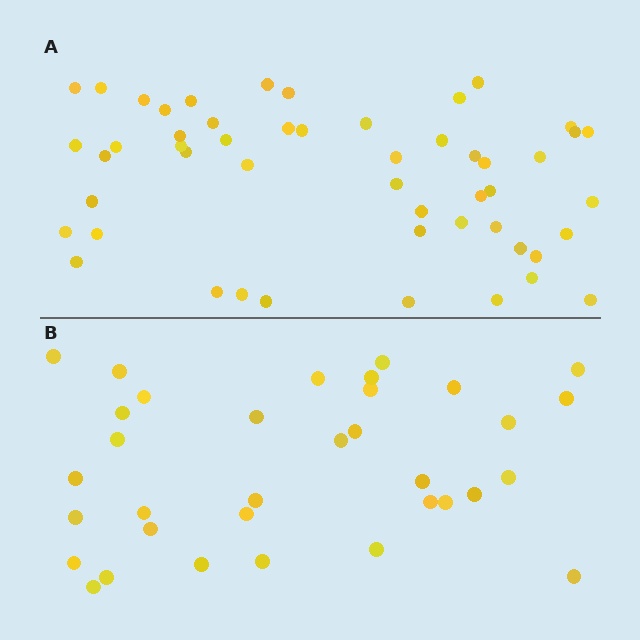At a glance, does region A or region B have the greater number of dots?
Region A (the top region) has more dots.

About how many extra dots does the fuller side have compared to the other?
Region A has approximately 15 more dots than region B.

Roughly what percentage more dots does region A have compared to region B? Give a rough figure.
About 50% more.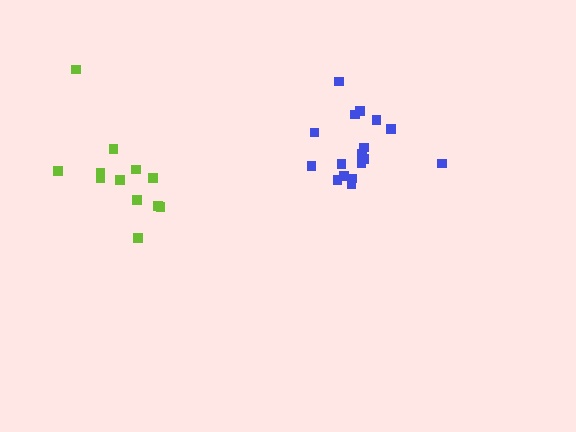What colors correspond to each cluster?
The clusters are colored: lime, blue.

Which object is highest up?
The blue cluster is topmost.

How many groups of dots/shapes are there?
There are 2 groups.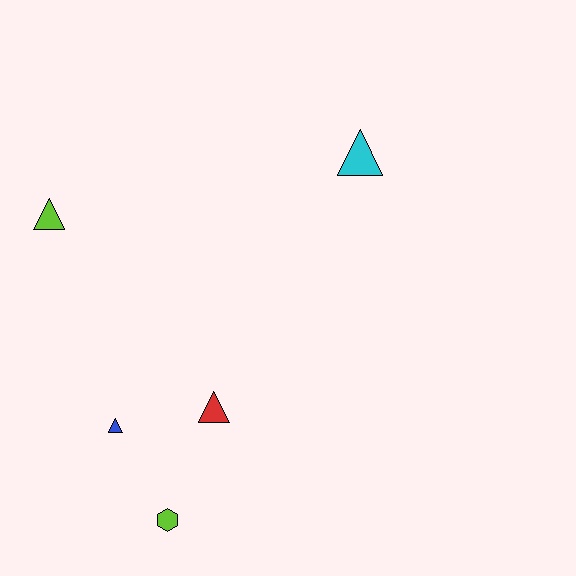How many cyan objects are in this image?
There is 1 cyan object.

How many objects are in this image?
There are 5 objects.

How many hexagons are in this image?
There is 1 hexagon.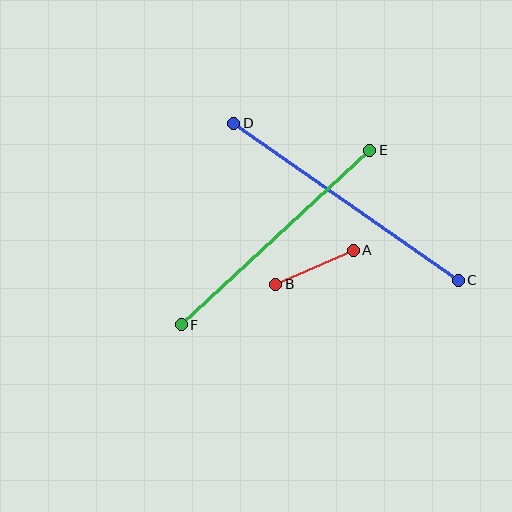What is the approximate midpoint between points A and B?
The midpoint is at approximately (315, 267) pixels.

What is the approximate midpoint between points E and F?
The midpoint is at approximately (275, 237) pixels.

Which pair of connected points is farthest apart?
Points C and D are farthest apart.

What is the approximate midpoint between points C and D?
The midpoint is at approximately (346, 202) pixels.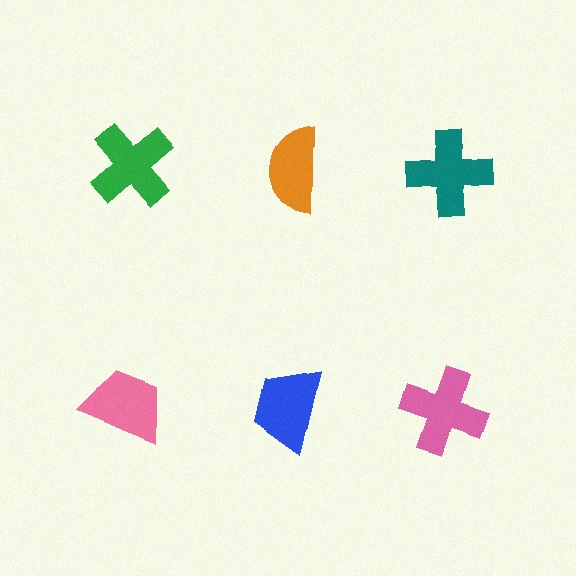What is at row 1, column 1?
A green cross.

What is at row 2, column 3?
A pink cross.